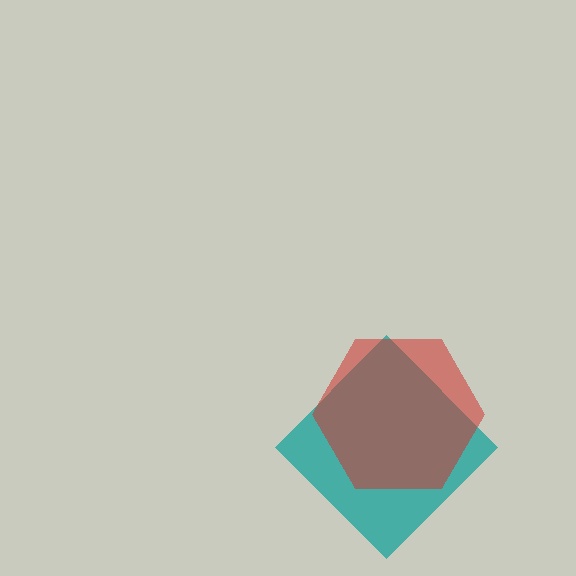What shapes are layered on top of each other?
The layered shapes are: a teal diamond, a red hexagon.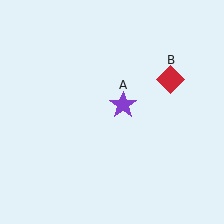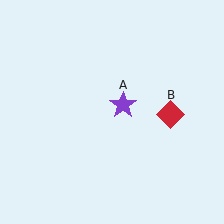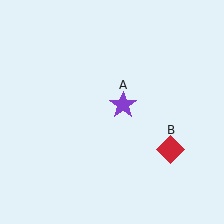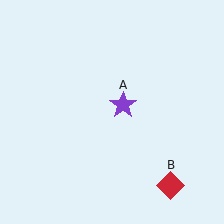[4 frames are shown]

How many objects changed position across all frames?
1 object changed position: red diamond (object B).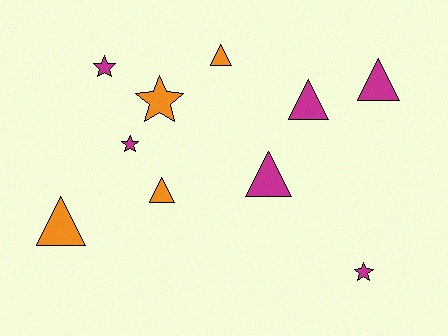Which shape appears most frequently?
Triangle, with 6 objects.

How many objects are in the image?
There are 10 objects.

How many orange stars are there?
There is 1 orange star.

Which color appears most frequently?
Magenta, with 6 objects.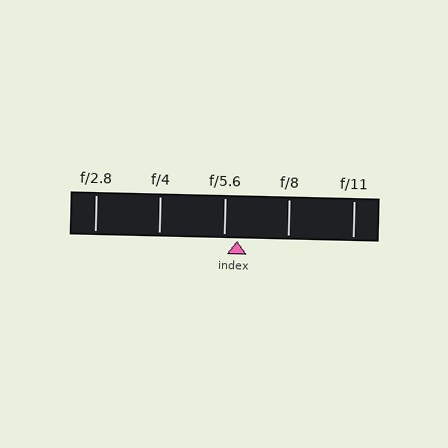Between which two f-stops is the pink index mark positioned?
The index mark is between f/5.6 and f/8.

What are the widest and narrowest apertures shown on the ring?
The widest aperture shown is f/2.8 and the narrowest is f/11.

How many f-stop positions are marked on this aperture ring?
There are 5 f-stop positions marked.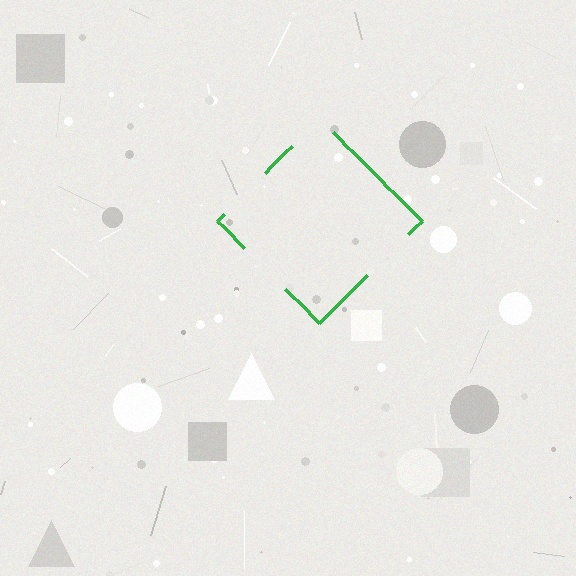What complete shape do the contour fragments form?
The contour fragments form a diamond.